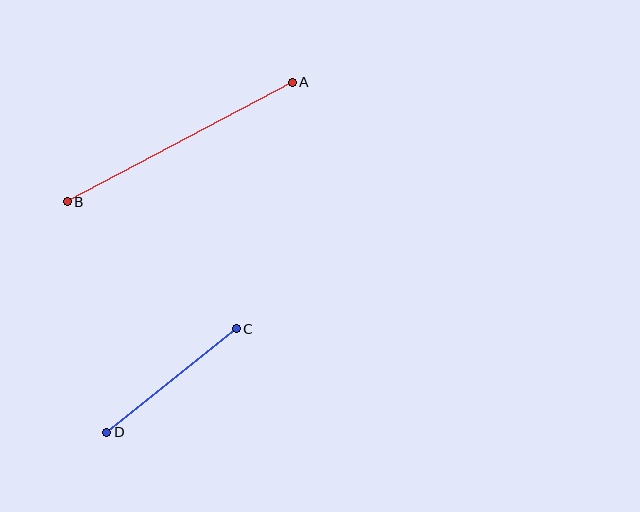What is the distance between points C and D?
The distance is approximately 166 pixels.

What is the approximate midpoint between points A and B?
The midpoint is at approximately (180, 142) pixels.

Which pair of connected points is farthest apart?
Points A and B are farthest apart.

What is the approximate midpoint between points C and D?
The midpoint is at approximately (171, 380) pixels.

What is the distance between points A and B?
The distance is approximately 254 pixels.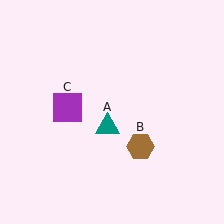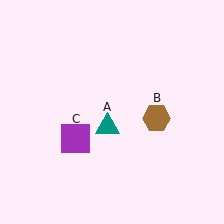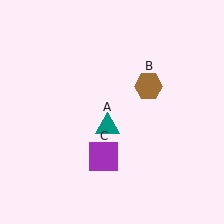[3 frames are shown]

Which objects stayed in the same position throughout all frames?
Teal triangle (object A) remained stationary.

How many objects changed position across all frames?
2 objects changed position: brown hexagon (object B), purple square (object C).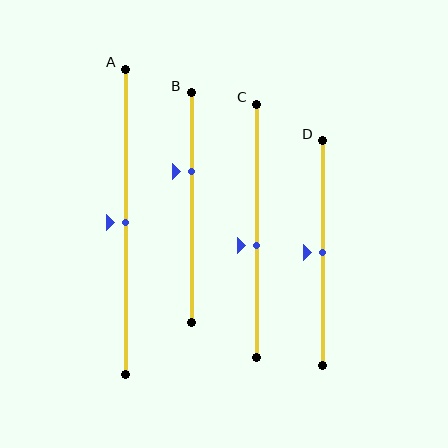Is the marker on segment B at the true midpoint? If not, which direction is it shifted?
No, the marker on segment B is shifted upward by about 16% of the segment length.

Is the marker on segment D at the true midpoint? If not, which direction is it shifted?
Yes, the marker on segment D is at the true midpoint.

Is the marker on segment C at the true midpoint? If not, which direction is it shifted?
No, the marker on segment C is shifted downward by about 6% of the segment length.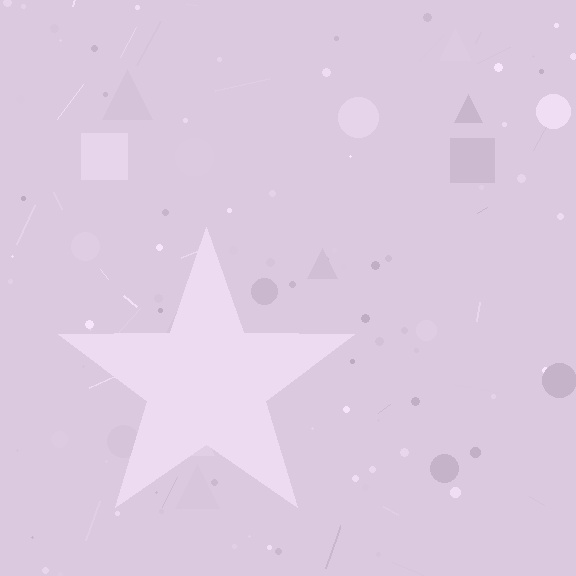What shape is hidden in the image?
A star is hidden in the image.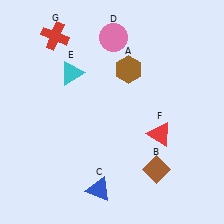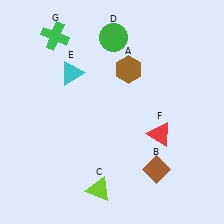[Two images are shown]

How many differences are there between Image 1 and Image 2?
There are 3 differences between the two images.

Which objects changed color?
C changed from blue to lime. D changed from pink to green. G changed from red to green.